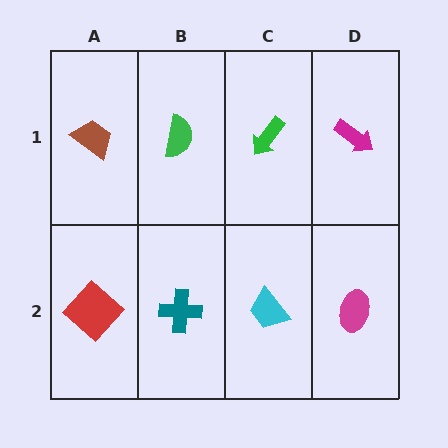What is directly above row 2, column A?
A brown trapezoid.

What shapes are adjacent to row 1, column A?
A red diamond (row 2, column A), a green semicircle (row 1, column B).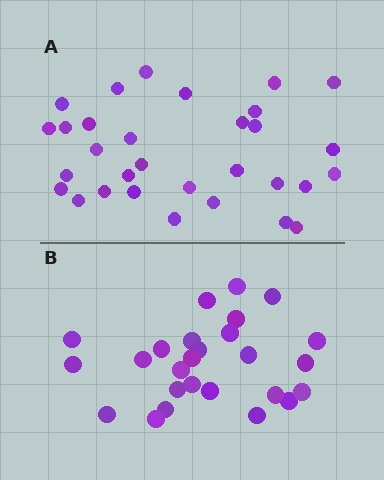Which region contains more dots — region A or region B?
Region A (the top region) has more dots.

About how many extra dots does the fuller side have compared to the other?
Region A has about 5 more dots than region B.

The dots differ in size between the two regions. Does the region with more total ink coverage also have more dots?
No. Region B has more total ink coverage because its dots are larger, but region A actually contains more individual dots. Total area can be misleading — the number of items is what matters here.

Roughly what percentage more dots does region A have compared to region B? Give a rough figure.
About 20% more.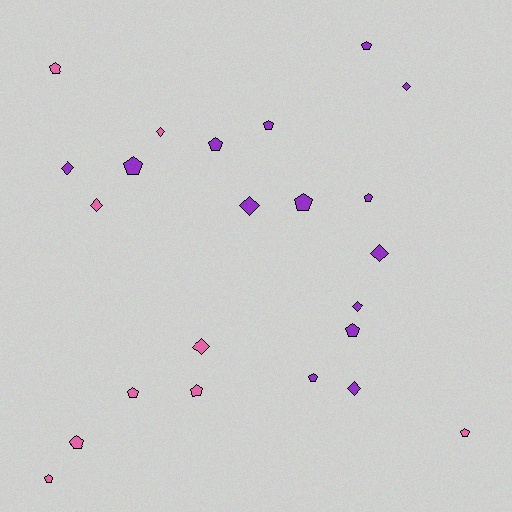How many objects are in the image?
There are 23 objects.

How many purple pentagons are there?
There are 8 purple pentagons.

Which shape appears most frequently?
Pentagon, with 14 objects.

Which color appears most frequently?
Purple, with 14 objects.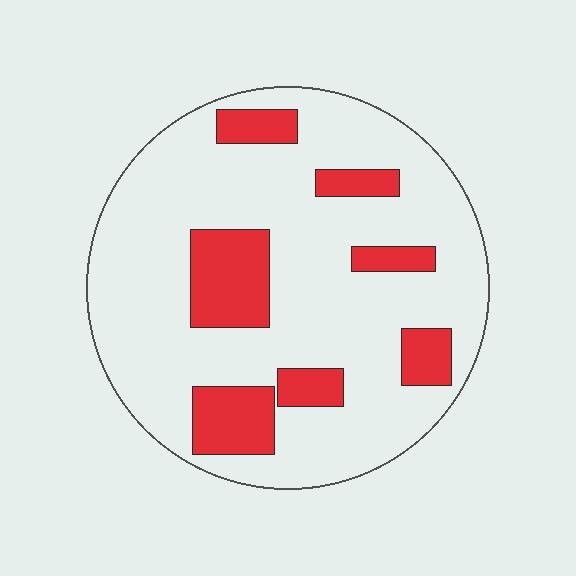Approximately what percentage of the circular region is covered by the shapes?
Approximately 20%.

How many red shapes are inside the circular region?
7.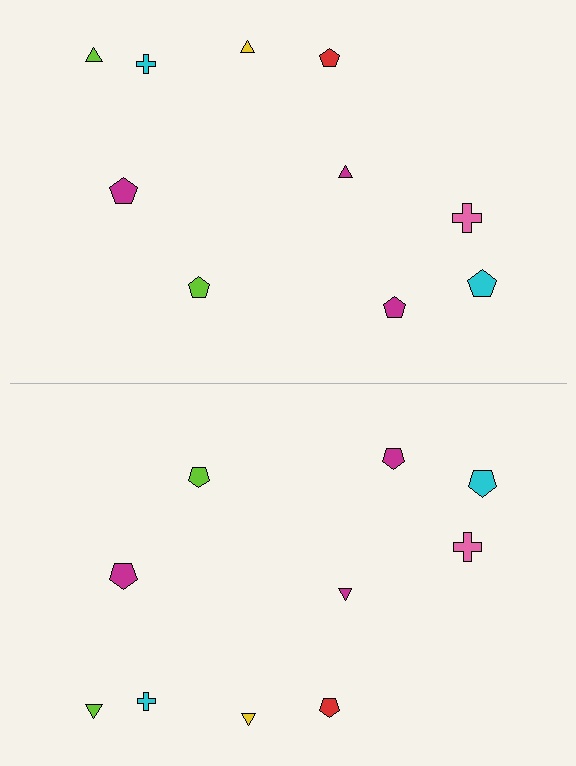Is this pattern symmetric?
Yes, this pattern has bilateral (reflection) symmetry.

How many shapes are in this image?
There are 20 shapes in this image.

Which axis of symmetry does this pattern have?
The pattern has a horizontal axis of symmetry running through the center of the image.